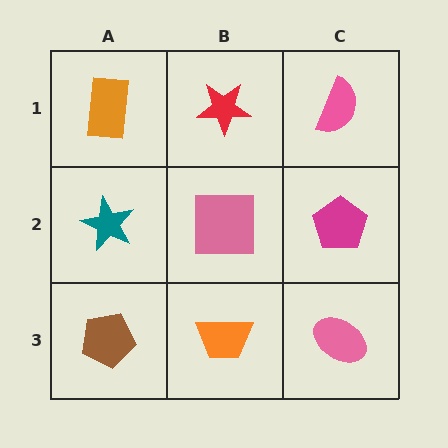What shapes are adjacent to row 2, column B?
A red star (row 1, column B), an orange trapezoid (row 3, column B), a teal star (row 2, column A), a magenta pentagon (row 2, column C).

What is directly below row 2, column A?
A brown pentagon.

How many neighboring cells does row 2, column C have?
3.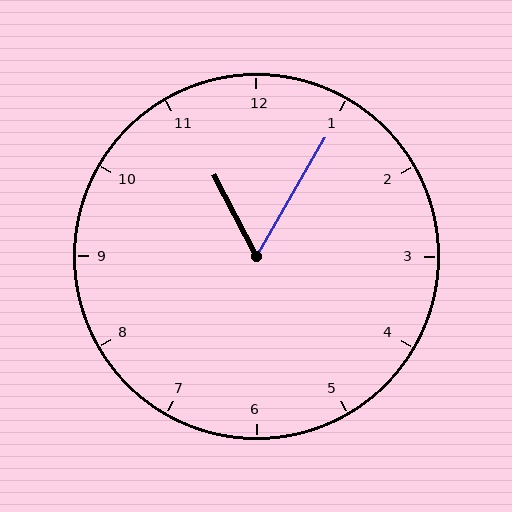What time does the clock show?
11:05.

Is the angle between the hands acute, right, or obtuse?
It is acute.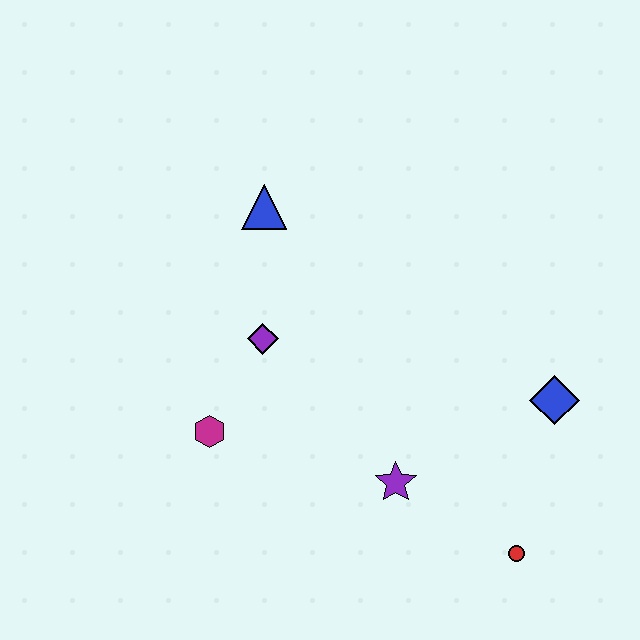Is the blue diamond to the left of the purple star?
No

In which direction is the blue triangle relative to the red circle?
The blue triangle is above the red circle.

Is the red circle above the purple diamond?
No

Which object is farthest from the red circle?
The blue triangle is farthest from the red circle.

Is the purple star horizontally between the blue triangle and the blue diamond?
Yes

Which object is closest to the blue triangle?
The purple diamond is closest to the blue triangle.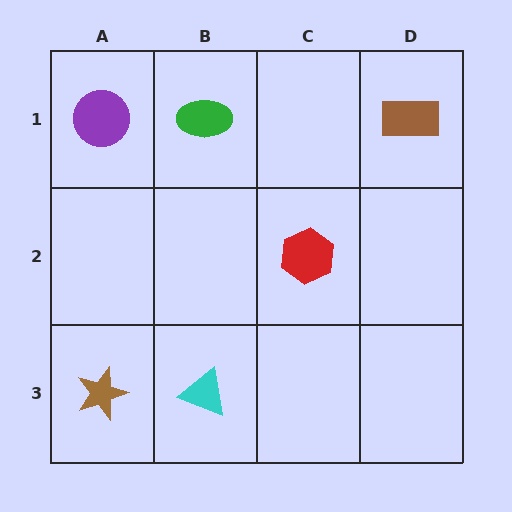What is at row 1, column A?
A purple circle.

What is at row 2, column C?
A red hexagon.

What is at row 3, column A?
A brown star.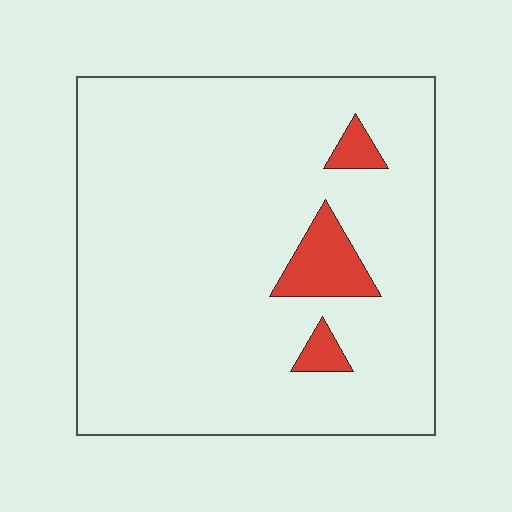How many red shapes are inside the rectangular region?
3.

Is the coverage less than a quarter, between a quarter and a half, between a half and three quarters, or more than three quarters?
Less than a quarter.